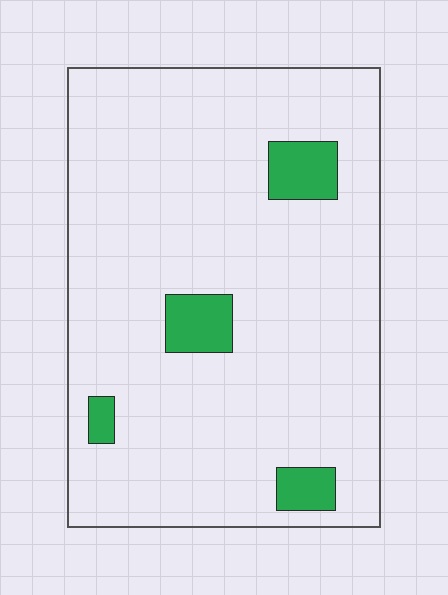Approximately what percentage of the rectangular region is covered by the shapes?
Approximately 10%.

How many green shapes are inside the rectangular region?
4.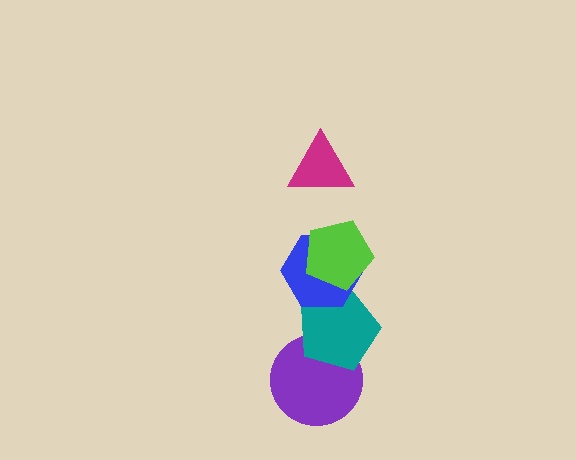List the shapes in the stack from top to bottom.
From top to bottom: the magenta triangle, the lime pentagon, the blue hexagon, the teal pentagon, the purple circle.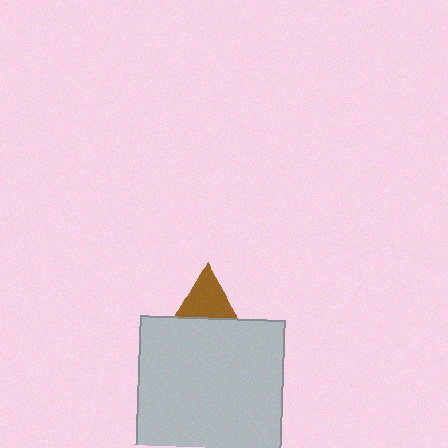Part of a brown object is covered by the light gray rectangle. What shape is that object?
It is a triangle.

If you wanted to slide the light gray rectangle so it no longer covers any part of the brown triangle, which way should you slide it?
Slide it down — that is the most direct way to separate the two shapes.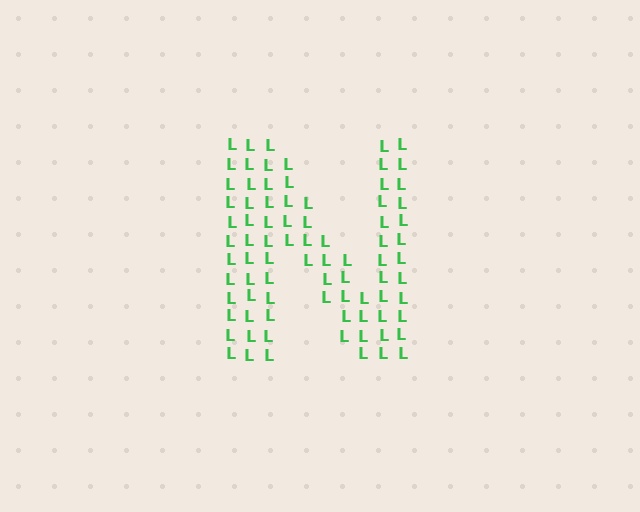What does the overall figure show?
The overall figure shows the letter N.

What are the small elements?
The small elements are letter L's.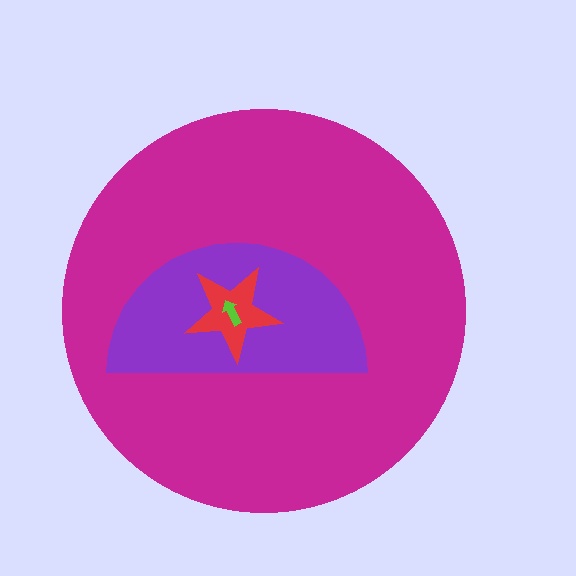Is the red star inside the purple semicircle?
Yes.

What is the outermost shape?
The magenta circle.